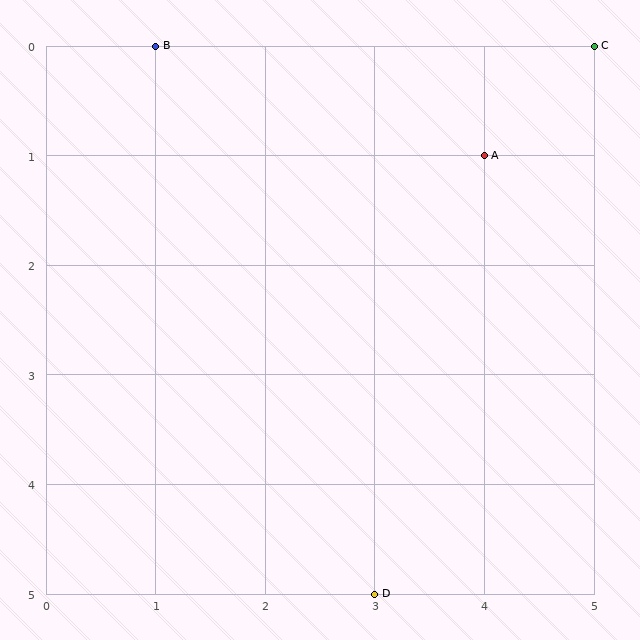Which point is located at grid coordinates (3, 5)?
Point D is at (3, 5).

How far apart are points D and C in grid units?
Points D and C are 2 columns and 5 rows apart (about 5.4 grid units diagonally).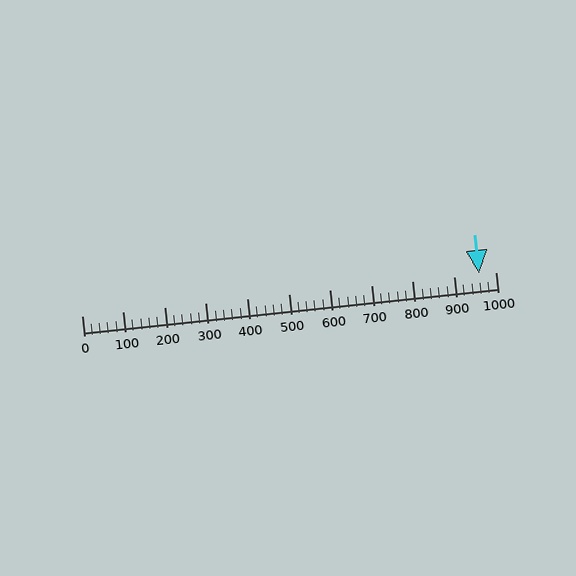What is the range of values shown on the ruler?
The ruler shows values from 0 to 1000.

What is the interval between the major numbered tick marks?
The major tick marks are spaced 100 units apart.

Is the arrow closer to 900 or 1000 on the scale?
The arrow is closer to 1000.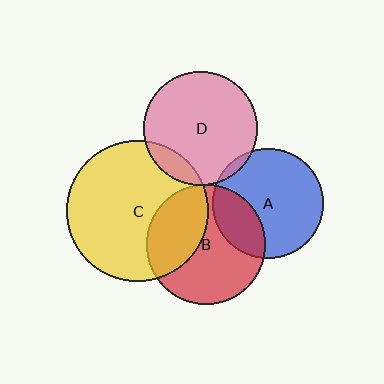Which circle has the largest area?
Circle C (yellow).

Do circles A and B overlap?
Yes.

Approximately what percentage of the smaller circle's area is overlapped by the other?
Approximately 25%.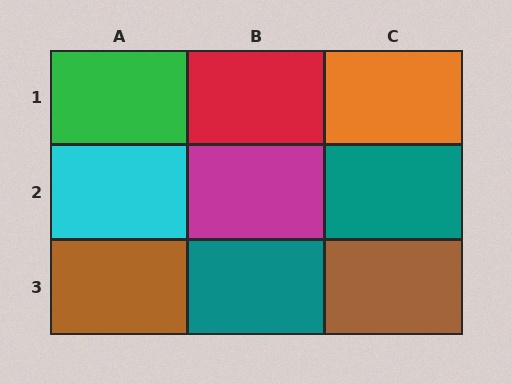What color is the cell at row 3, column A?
Brown.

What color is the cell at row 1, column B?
Red.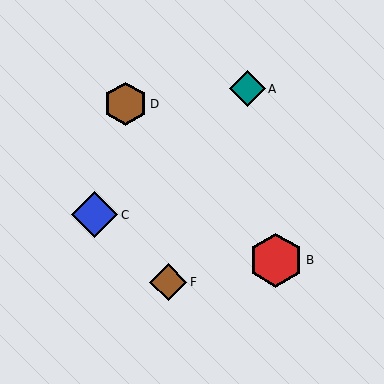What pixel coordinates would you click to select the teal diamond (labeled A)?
Click at (247, 89) to select the teal diamond A.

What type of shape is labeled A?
Shape A is a teal diamond.